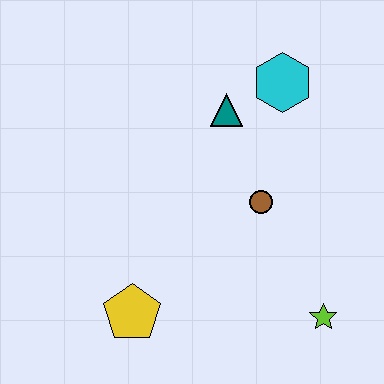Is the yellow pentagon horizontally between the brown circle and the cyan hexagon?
No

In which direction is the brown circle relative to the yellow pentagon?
The brown circle is to the right of the yellow pentagon.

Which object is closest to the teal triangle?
The cyan hexagon is closest to the teal triangle.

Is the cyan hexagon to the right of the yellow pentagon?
Yes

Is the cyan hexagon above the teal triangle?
Yes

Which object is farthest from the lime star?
The cyan hexagon is farthest from the lime star.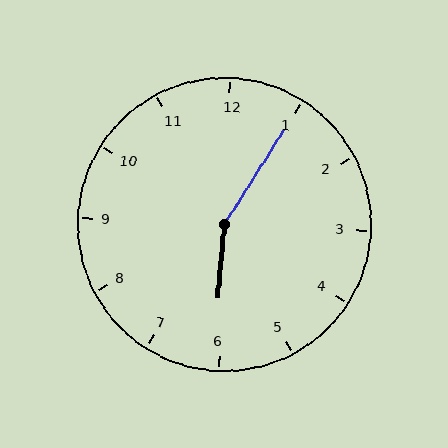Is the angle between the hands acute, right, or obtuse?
It is obtuse.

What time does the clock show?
6:05.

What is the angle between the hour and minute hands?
Approximately 152 degrees.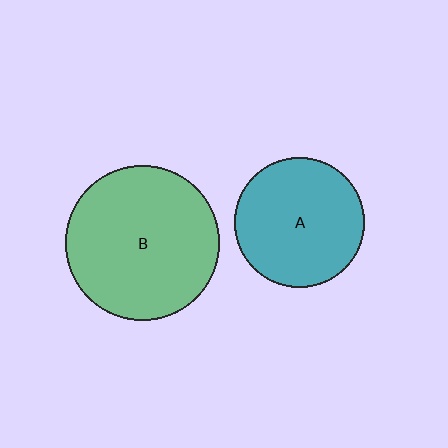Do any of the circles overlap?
No, none of the circles overlap.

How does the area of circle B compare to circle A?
Approximately 1.4 times.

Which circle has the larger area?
Circle B (green).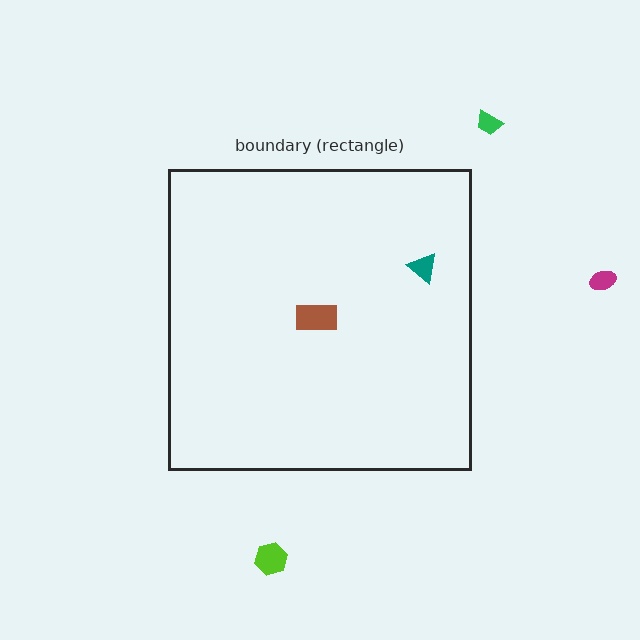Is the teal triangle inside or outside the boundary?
Inside.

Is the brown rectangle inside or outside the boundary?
Inside.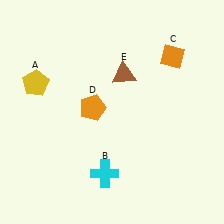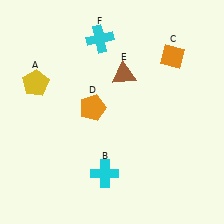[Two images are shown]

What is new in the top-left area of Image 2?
A cyan cross (F) was added in the top-left area of Image 2.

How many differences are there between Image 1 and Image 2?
There is 1 difference between the two images.